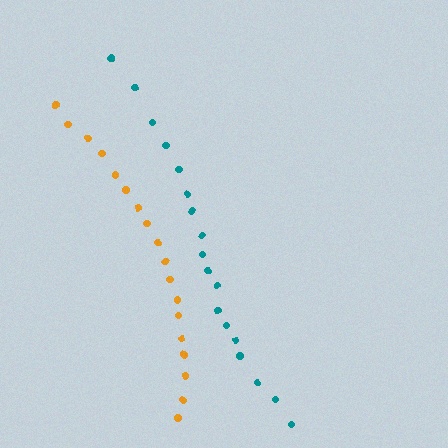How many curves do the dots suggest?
There are 2 distinct paths.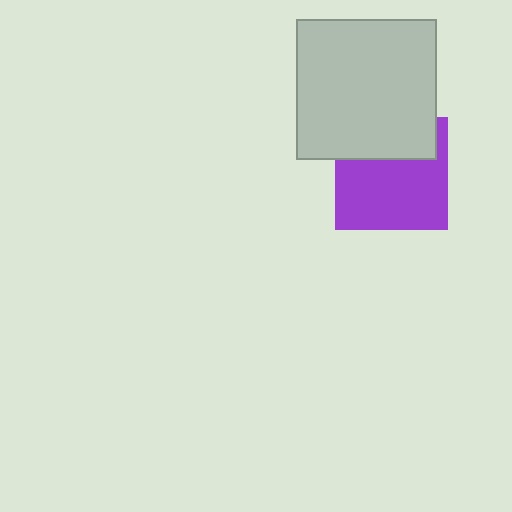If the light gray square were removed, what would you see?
You would see the complete purple square.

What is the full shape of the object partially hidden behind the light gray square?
The partially hidden object is a purple square.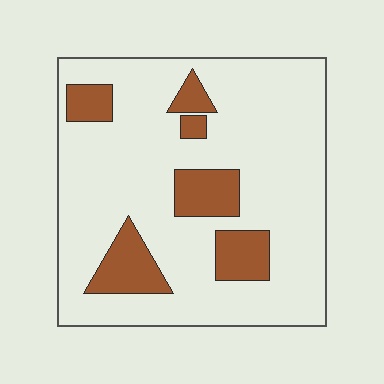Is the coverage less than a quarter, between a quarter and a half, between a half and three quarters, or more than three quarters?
Less than a quarter.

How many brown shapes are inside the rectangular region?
6.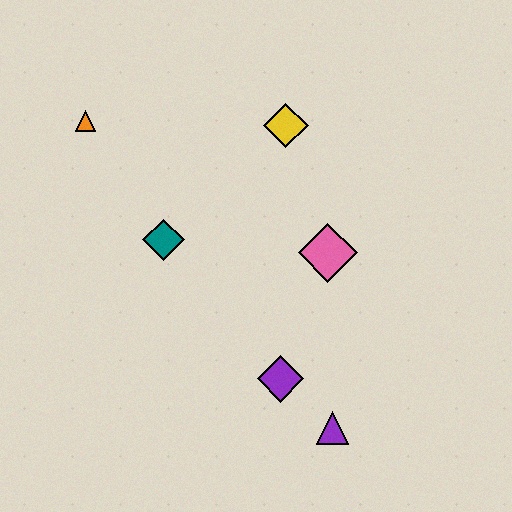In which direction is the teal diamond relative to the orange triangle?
The teal diamond is below the orange triangle.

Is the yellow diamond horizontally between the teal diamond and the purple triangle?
Yes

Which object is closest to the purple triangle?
The purple diamond is closest to the purple triangle.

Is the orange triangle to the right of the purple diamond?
No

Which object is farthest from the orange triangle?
The purple triangle is farthest from the orange triangle.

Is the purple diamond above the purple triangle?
Yes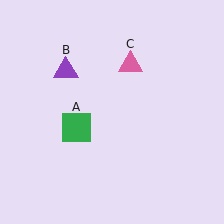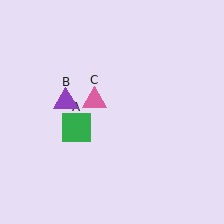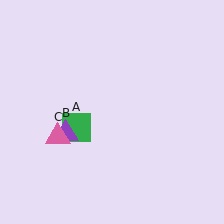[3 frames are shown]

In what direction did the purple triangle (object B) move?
The purple triangle (object B) moved down.